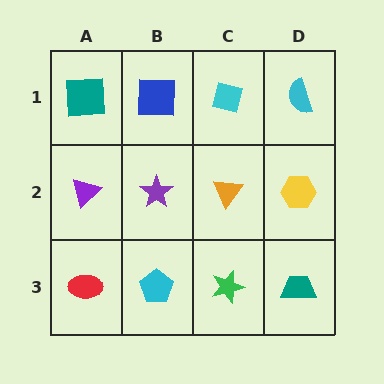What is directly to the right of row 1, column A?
A blue square.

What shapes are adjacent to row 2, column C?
A cyan square (row 1, column C), a green star (row 3, column C), a purple star (row 2, column B), a yellow hexagon (row 2, column D).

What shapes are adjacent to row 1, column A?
A purple triangle (row 2, column A), a blue square (row 1, column B).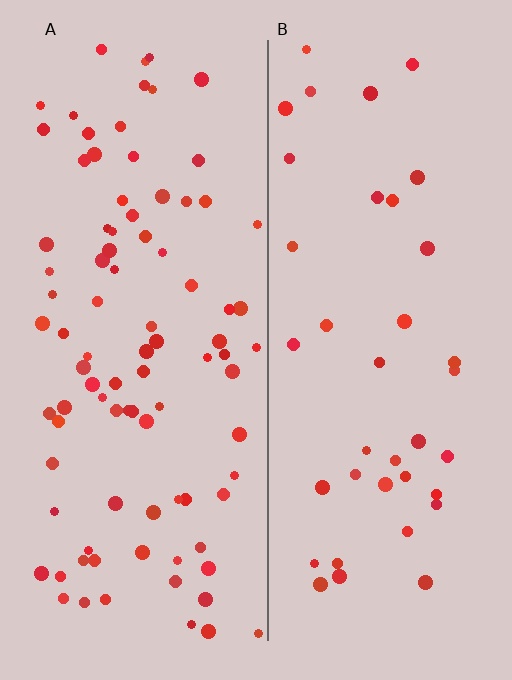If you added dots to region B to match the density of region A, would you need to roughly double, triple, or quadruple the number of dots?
Approximately double.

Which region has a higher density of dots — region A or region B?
A (the left).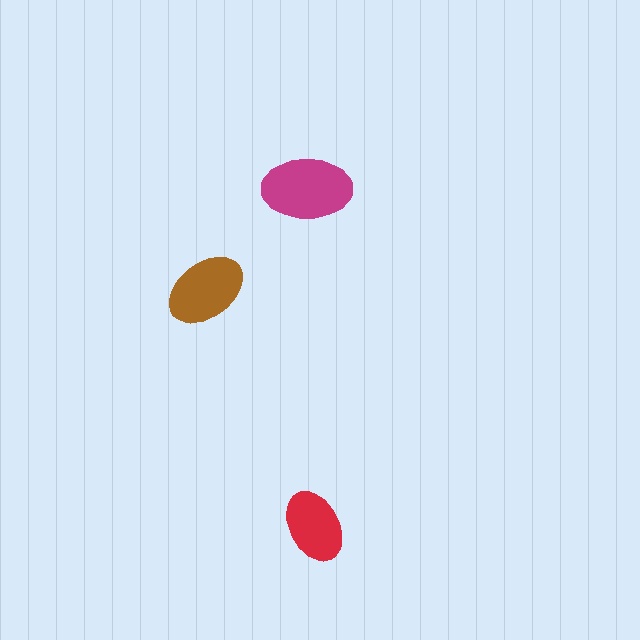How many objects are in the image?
There are 3 objects in the image.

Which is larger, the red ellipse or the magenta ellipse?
The magenta one.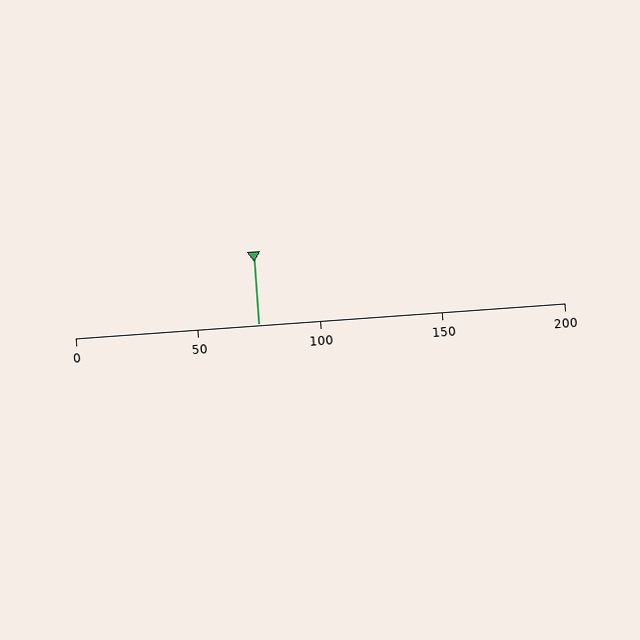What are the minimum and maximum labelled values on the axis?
The axis runs from 0 to 200.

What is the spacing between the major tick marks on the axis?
The major ticks are spaced 50 apart.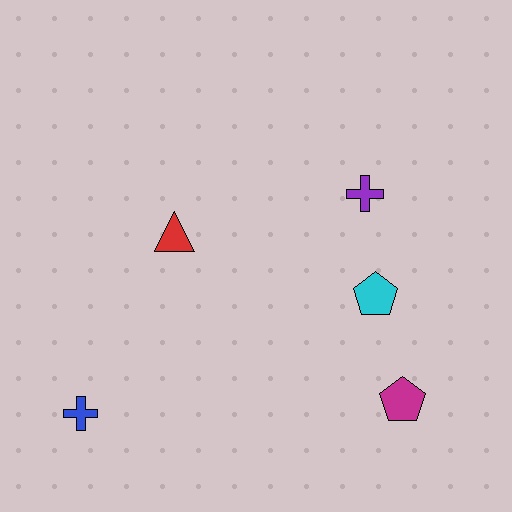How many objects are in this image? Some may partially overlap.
There are 5 objects.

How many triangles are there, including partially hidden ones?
There is 1 triangle.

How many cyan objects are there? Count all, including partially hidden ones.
There is 1 cyan object.